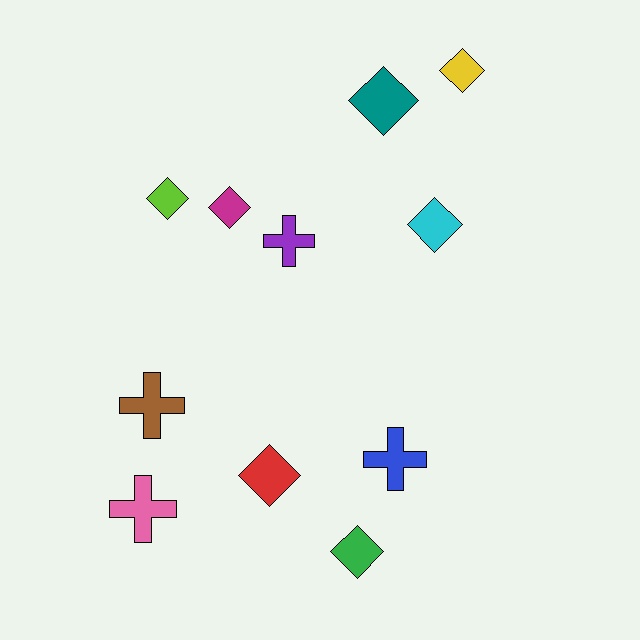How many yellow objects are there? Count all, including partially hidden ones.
There is 1 yellow object.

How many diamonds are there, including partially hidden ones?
There are 7 diamonds.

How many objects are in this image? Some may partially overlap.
There are 11 objects.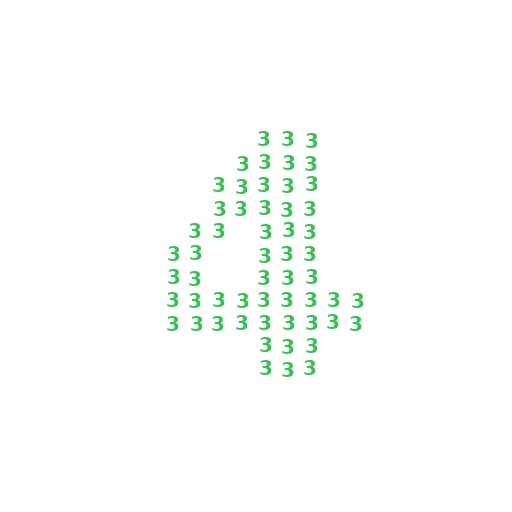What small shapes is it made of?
It is made of small digit 3's.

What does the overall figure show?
The overall figure shows the digit 4.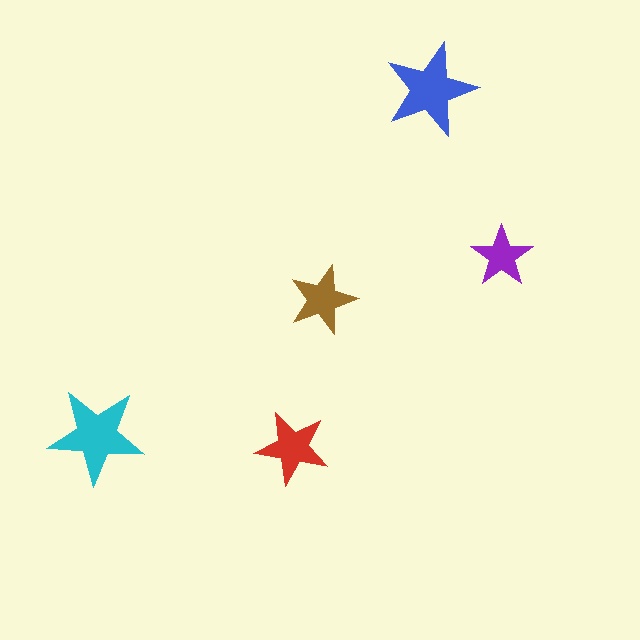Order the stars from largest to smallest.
the cyan one, the blue one, the red one, the brown one, the purple one.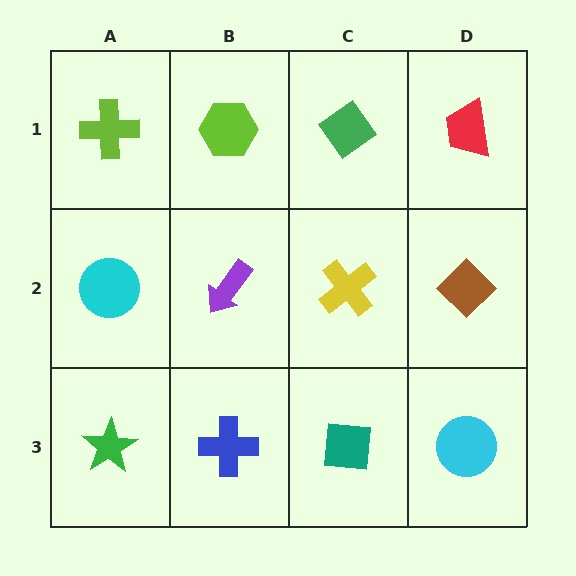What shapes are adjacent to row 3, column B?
A purple arrow (row 2, column B), a green star (row 3, column A), a teal square (row 3, column C).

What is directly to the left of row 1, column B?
A lime cross.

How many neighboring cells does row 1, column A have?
2.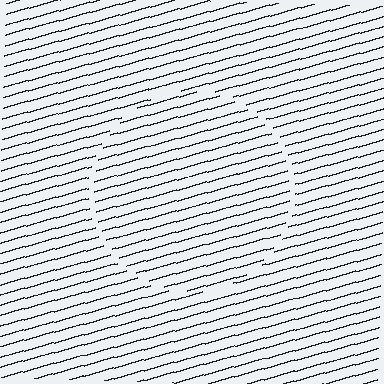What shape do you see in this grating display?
An illusory circle. The interior of the shape contains the same grating, shifted by half a period — the contour is defined by the phase discontinuity where line-ends from the inner and outer gratings abut.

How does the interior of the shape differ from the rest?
The interior of the shape contains the same grating, shifted by half a period — the contour is defined by the phase discontinuity where line-ends from the inner and outer gratings abut.